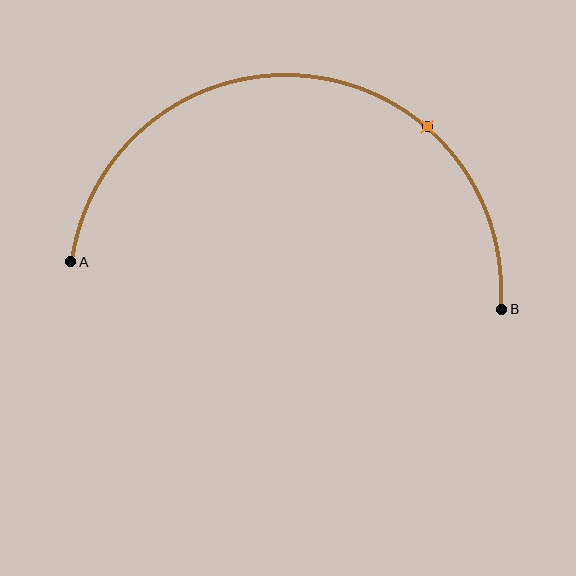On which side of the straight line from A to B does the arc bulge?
The arc bulges above the straight line connecting A and B.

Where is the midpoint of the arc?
The arc midpoint is the point on the curve farthest from the straight line joining A and B. It sits above that line.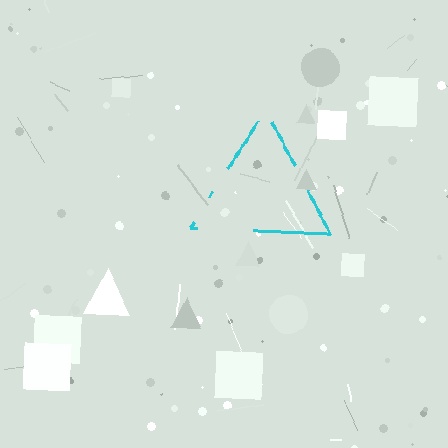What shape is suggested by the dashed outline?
The dashed outline suggests a triangle.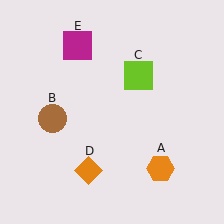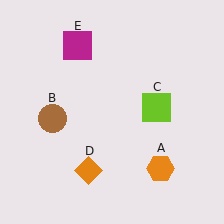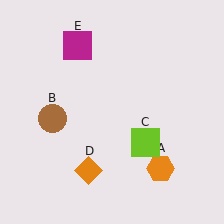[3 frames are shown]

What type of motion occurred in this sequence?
The lime square (object C) rotated clockwise around the center of the scene.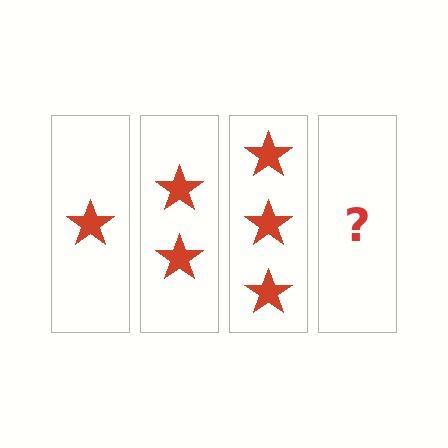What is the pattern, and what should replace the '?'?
The pattern is that each step adds one more star. The '?' should be 4 stars.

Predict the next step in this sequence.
The next step is 4 stars.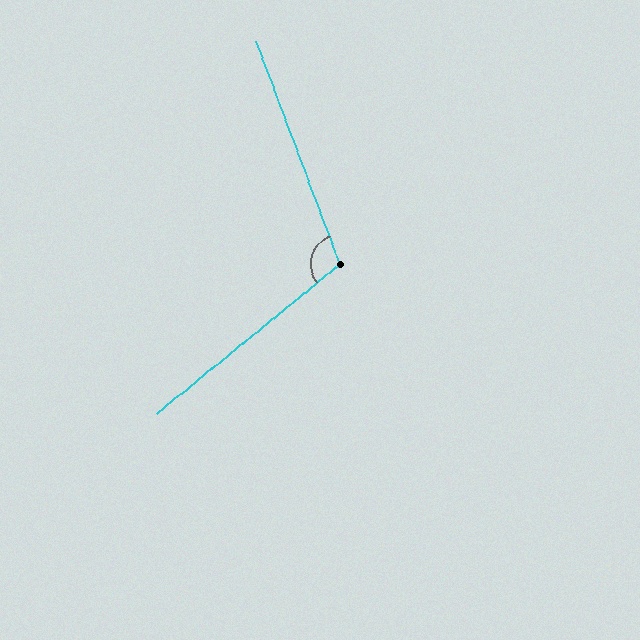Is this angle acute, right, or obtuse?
It is obtuse.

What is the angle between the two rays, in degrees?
Approximately 109 degrees.